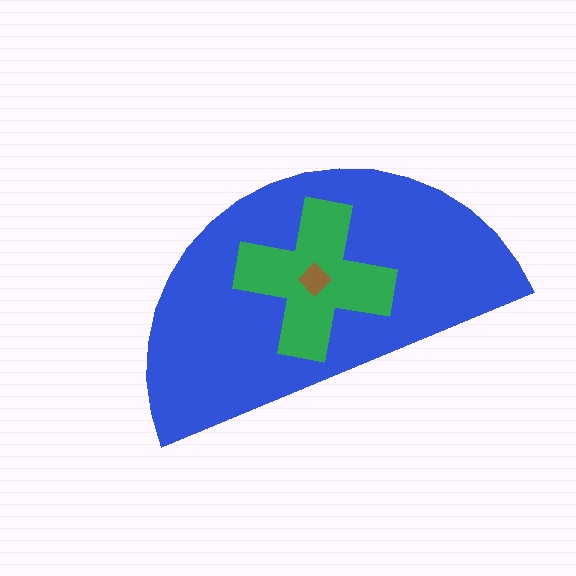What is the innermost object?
The brown diamond.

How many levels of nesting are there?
3.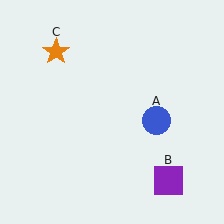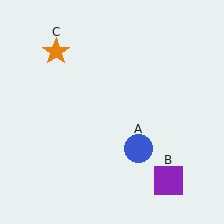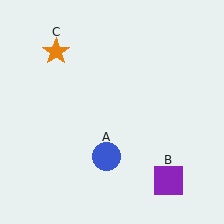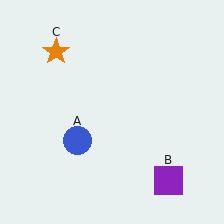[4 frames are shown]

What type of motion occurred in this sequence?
The blue circle (object A) rotated clockwise around the center of the scene.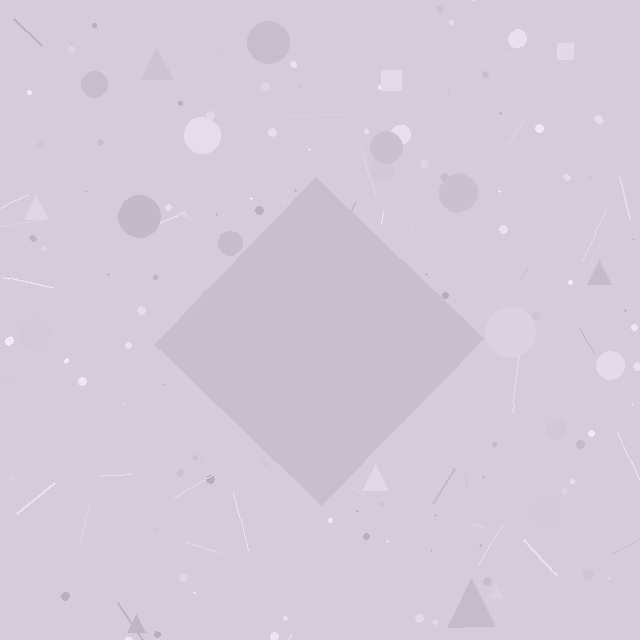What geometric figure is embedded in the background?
A diamond is embedded in the background.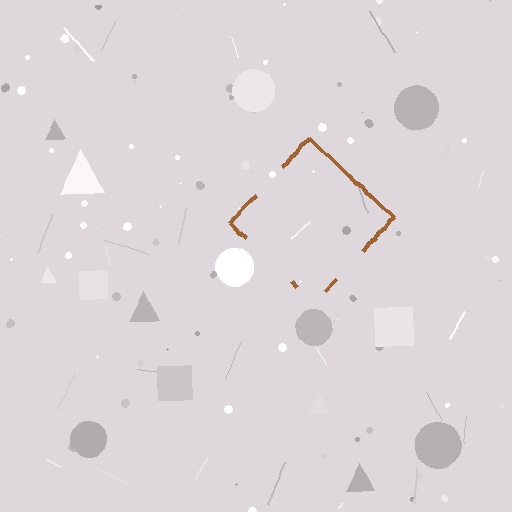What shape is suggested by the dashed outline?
The dashed outline suggests a diamond.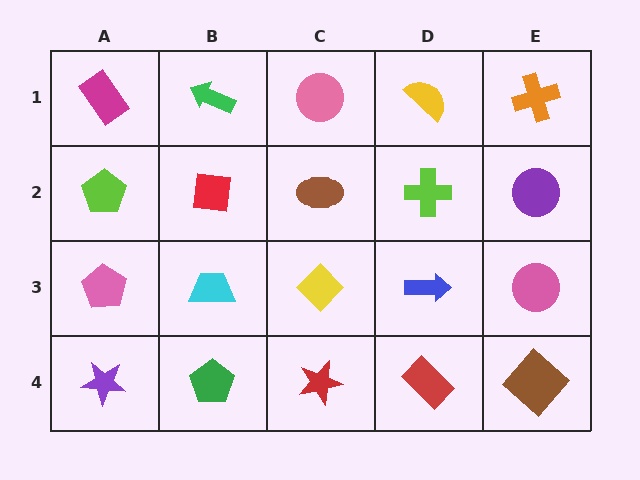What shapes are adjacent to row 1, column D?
A lime cross (row 2, column D), a pink circle (row 1, column C), an orange cross (row 1, column E).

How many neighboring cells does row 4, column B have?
3.